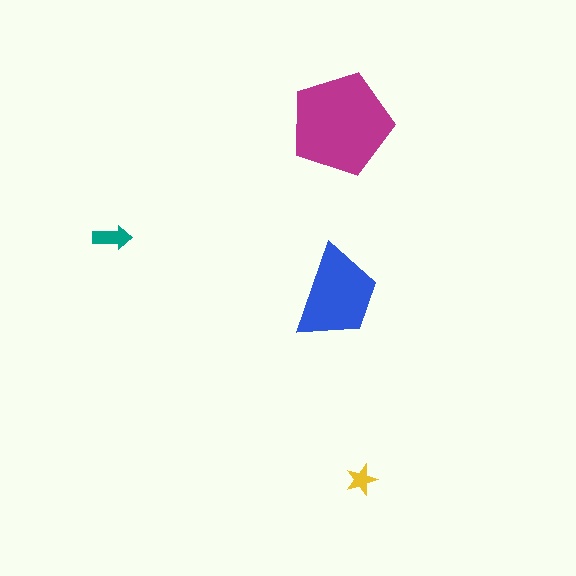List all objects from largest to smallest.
The magenta pentagon, the blue trapezoid, the teal arrow, the yellow star.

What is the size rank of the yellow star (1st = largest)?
4th.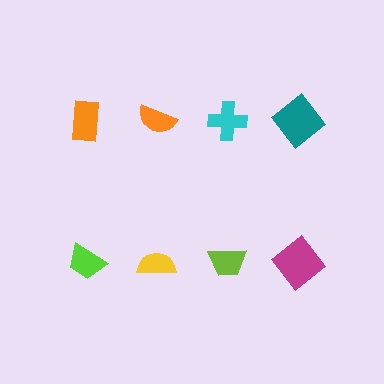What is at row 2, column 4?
A magenta diamond.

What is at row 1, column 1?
An orange rectangle.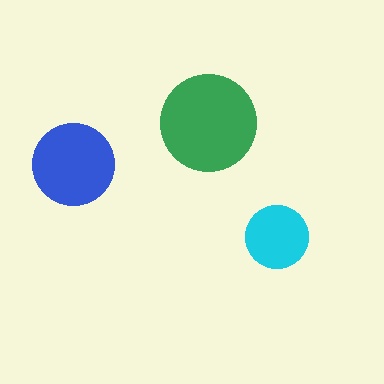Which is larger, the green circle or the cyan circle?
The green one.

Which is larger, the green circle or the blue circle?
The green one.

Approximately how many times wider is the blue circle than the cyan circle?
About 1.5 times wider.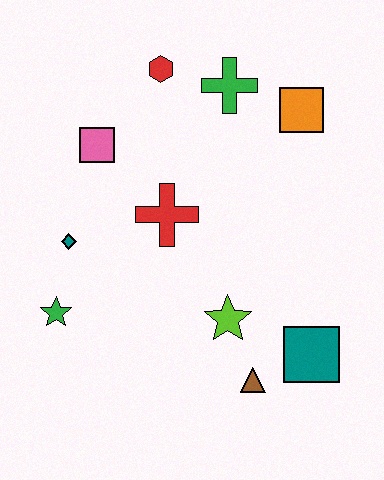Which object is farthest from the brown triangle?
The red hexagon is farthest from the brown triangle.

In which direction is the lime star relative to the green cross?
The lime star is below the green cross.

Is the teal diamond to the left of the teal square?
Yes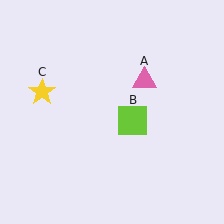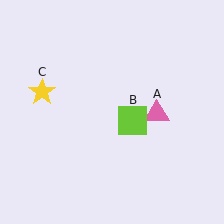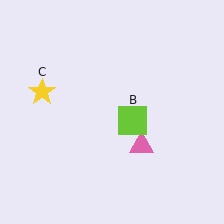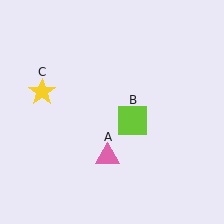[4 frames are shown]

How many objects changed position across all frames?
1 object changed position: pink triangle (object A).